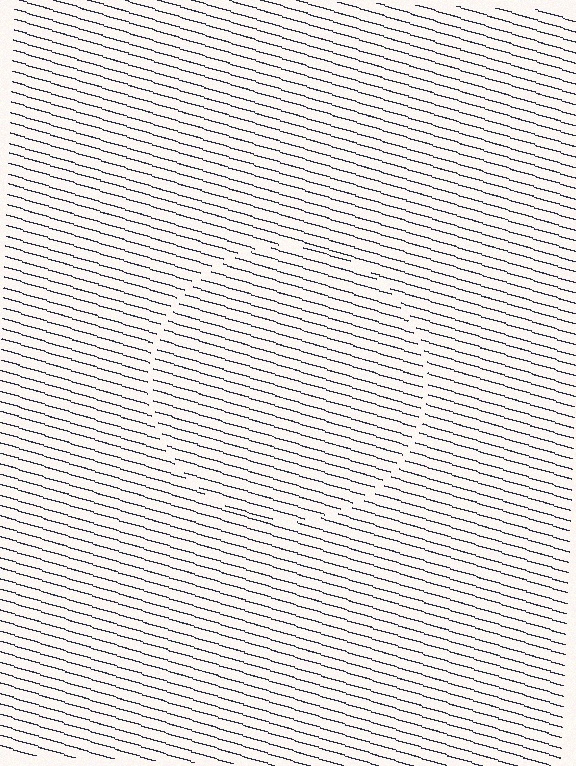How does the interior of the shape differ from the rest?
The interior of the shape contains the same grating, shifted by half a period — the contour is defined by the phase discontinuity where line-ends from the inner and outer gratings abut.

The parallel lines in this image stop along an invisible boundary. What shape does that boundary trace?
An illusory circle. The interior of the shape contains the same grating, shifted by half a period — the contour is defined by the phase discontinuity where line-ends from the inner and outer gratings abut.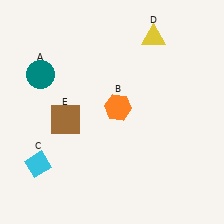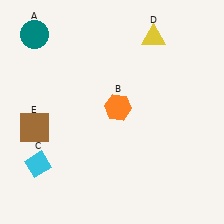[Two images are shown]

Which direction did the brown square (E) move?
The brown square (E) moved left.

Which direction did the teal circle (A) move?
The teal circle (A) moved up.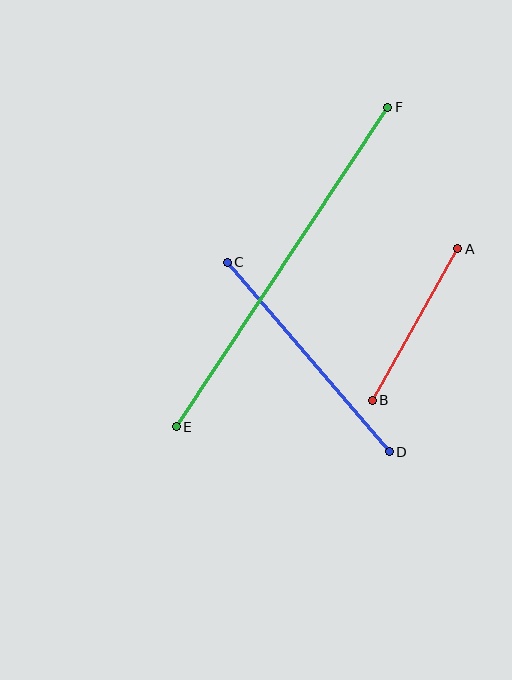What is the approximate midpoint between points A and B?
The midpoint is at approximately (415, 324) pixels.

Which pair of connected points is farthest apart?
Points E and F are farthest apart.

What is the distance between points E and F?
The distance is approximately 383 pixels.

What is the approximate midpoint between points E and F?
The midpoint is at approximately (282, 267) pixels.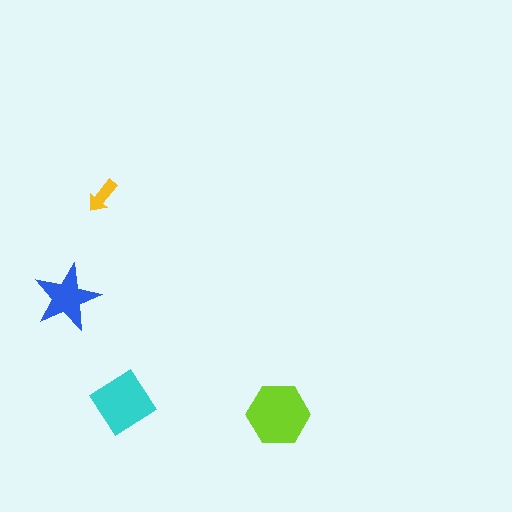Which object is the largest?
The lime hexagon.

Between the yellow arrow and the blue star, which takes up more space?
The blue star.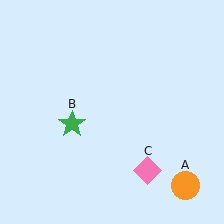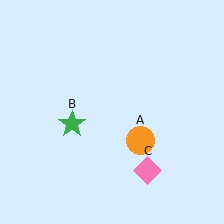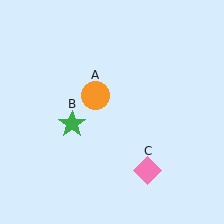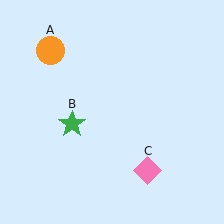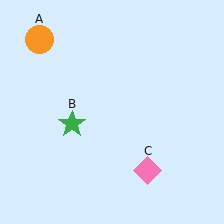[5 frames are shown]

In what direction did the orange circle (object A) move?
The orange circle (object A) moved up and to the left.